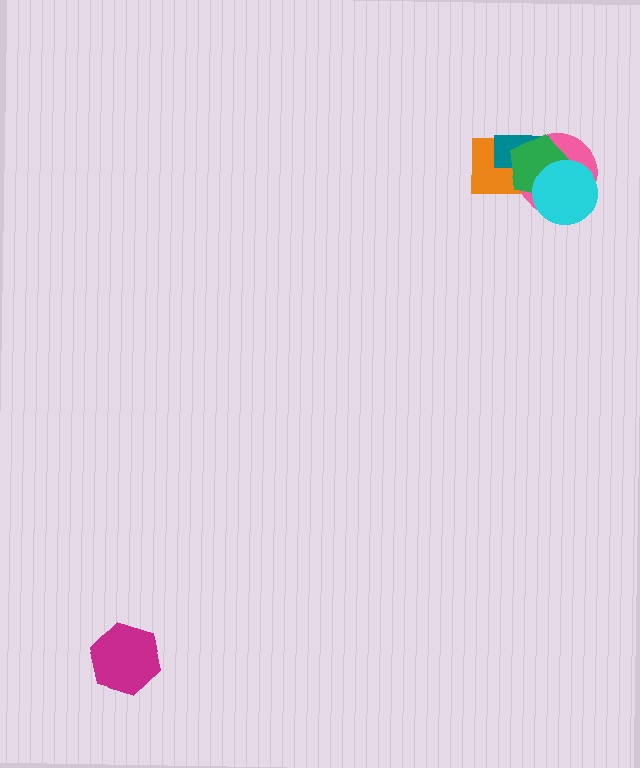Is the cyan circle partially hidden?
No, no other shape covers it.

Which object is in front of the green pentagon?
The cyan circle is in front of the green pentagon.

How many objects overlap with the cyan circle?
3 objects overlap with the cyan circle.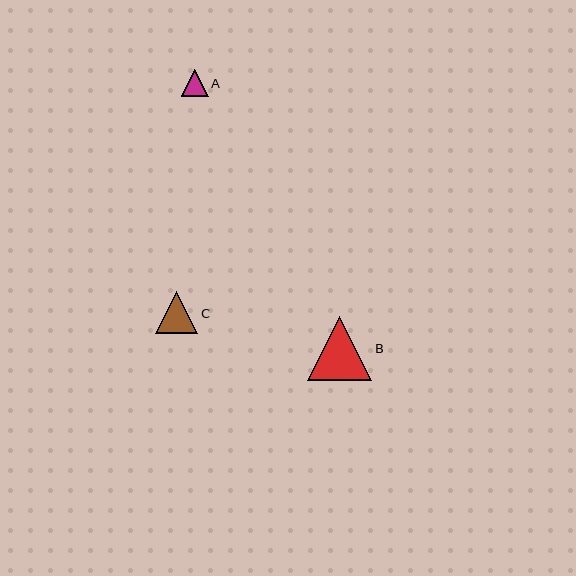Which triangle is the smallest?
Triangle A is the smallest with a size of approximately 27 pixels.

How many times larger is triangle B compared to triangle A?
Triangle B is approximately 2.4 times the size of triangle A.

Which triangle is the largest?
Triangle B is the largest with a size of approximately 64 pixels.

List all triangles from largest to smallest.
From largest to smallest: B, C, A.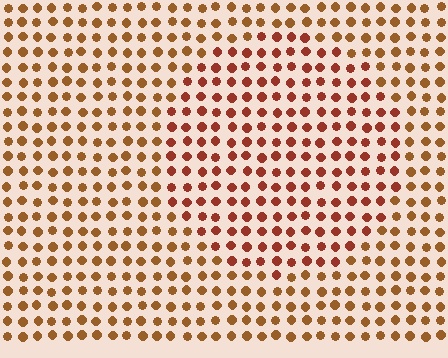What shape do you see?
I see a circle.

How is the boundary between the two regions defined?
The boundary is defined purely by a slight shift in hue (about 22 degrees). Spacing, size, and orientation are identical on both sides.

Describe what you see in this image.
The image is filled with small brown elements in a uniform arrangement. A circle-shaped region is visible where the elements are tinted to a slightly different hue, forming a subtle color boundary.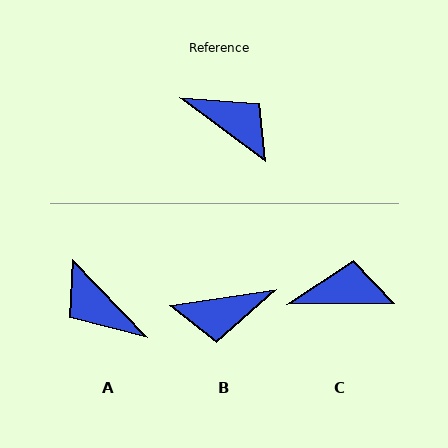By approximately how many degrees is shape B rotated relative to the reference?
Approximately 134 degrees clockwise.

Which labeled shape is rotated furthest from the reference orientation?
A, about 170 degrees away.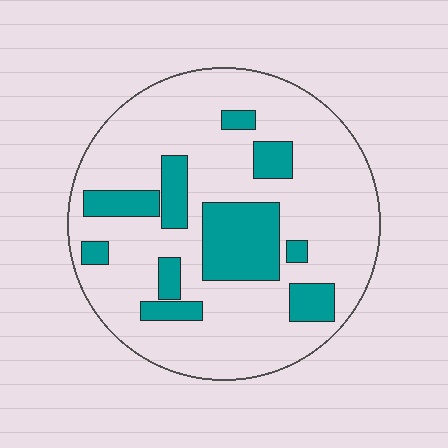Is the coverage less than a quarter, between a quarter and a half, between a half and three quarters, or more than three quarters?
Less than a quarter.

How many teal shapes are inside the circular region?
10.